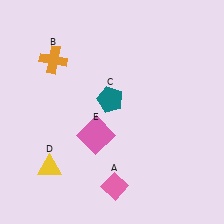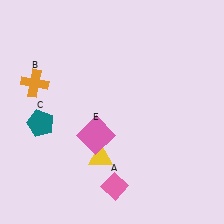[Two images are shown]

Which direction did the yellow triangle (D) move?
The yellow triangle (D) moved right.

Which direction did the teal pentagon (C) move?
The teal pentagon (C) moved left.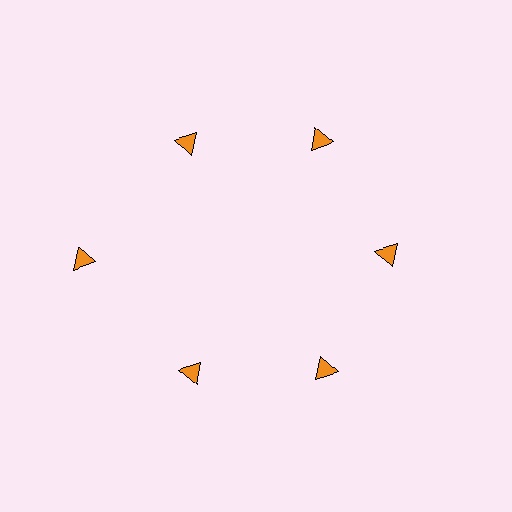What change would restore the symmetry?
The symmetry would be restored by moving it inward, back onto the ring so that all 6 triangles sit at equal angles and equal distance from the center.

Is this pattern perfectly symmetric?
No. The 6 orange triangles are arranged in a ring, but one element near the 9 o'clock position is pushed outward from the center, breaking the 6-fold rotational symmetry.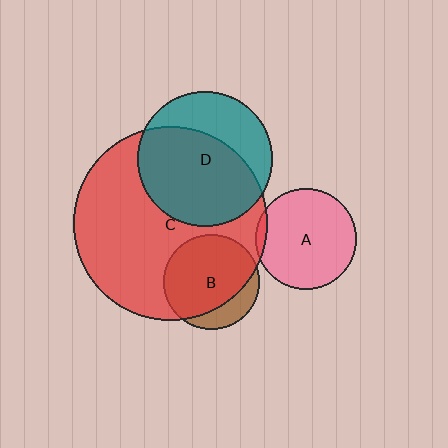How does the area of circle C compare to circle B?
Approximately 4.1 times.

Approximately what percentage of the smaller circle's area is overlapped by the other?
Approximately 5%.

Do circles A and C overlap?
Yes.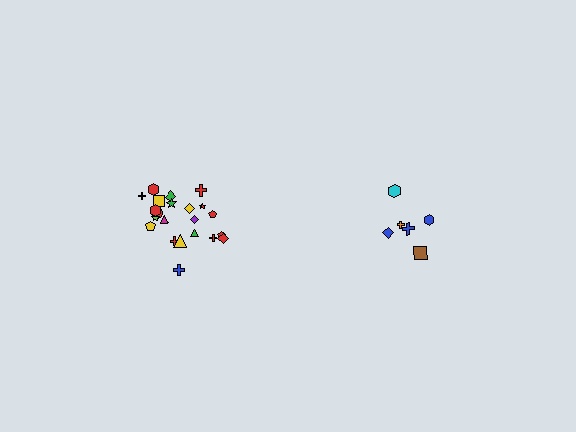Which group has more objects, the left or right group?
The left group.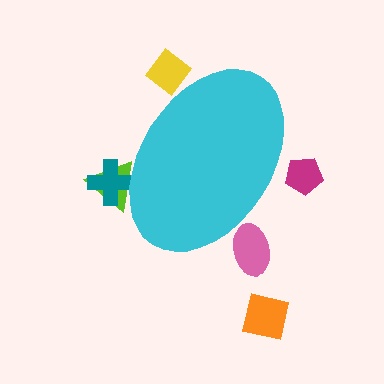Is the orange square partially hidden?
No, the orange square is fully visible.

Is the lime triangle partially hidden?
Yes, the lime triangle is partially hidden behind the cyan ellipse.